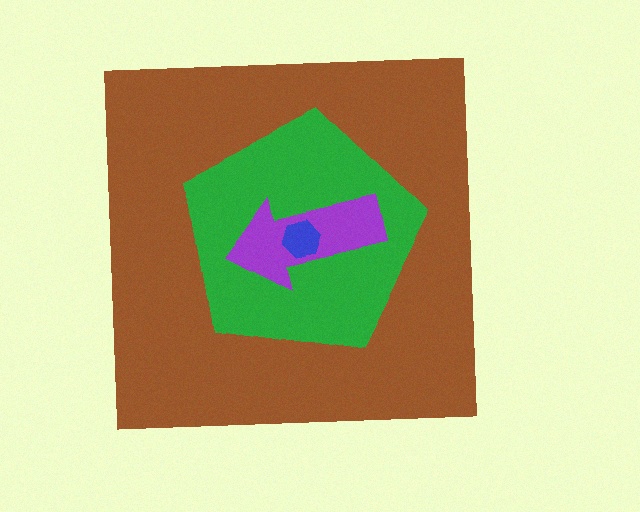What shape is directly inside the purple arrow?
The blue hexagon.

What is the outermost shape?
The brown square.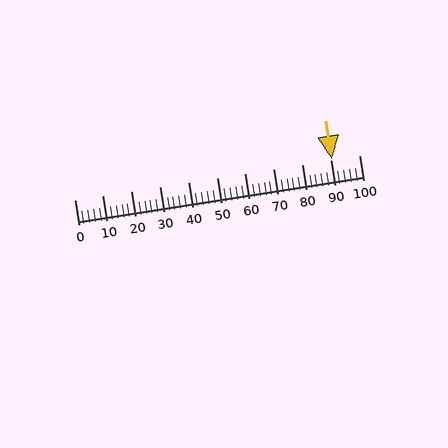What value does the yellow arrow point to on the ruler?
The yellow arrow points to approximately 90.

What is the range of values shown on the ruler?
The ruler shows values from 0 to 100.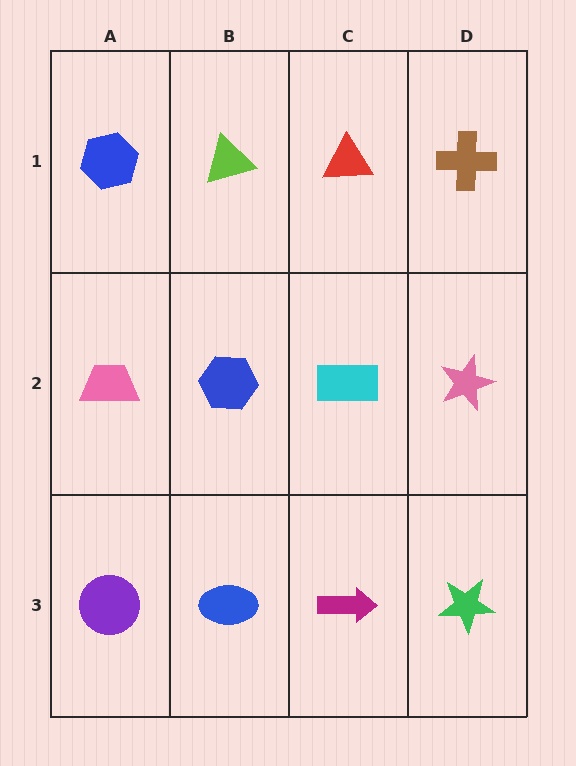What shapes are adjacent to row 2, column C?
A red triangle (row 1, column C), a magenta arrow (row 3, column C), a blue hexagon (row 2, column B), a pink star (row 2, column D).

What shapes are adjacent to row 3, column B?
A blue hexagon (row 2, column B), a purple circle (row 3, column A), a magenta arrow (row 3, column C).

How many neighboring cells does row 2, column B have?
4.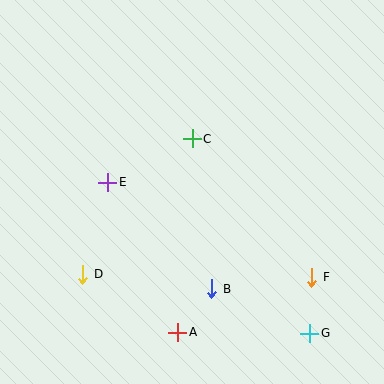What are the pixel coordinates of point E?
Point E is at (108, 182).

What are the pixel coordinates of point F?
Point F is at (312, 277).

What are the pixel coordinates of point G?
Point G is at (310, 333).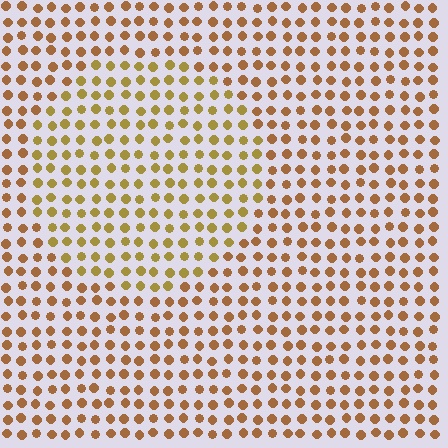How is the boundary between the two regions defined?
The boundary is defined purely by a slight shift in hue (about 23 degrees). Spacing, size, and orientation are identical on both sides.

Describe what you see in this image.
The image is filled with small brown elements in a uniform arrangement. A circle-shaped region is visible where the elements are tinted to a slightly different hue, forming a subtle color boundary.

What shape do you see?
I see a circle.